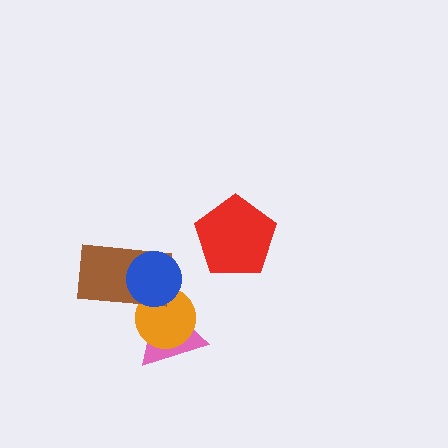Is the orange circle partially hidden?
Yes, it is partially covered by another shape.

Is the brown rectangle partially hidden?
Yes, it is partially covered by another shape.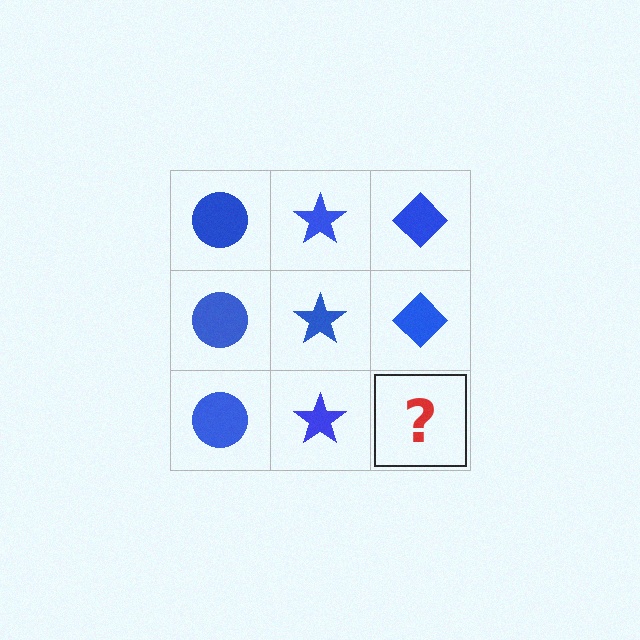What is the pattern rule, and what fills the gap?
The rule is that each column has a consistent shape. The gap should be filled with a blue diamond.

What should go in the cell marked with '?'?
The missing cell should contain a blue diamond.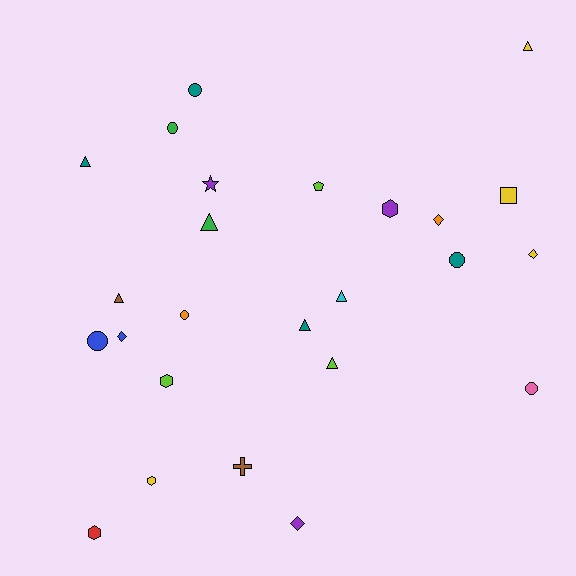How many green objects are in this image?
There are 2 green objects.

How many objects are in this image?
There are 25 objects.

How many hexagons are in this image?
There are 4 hexagons.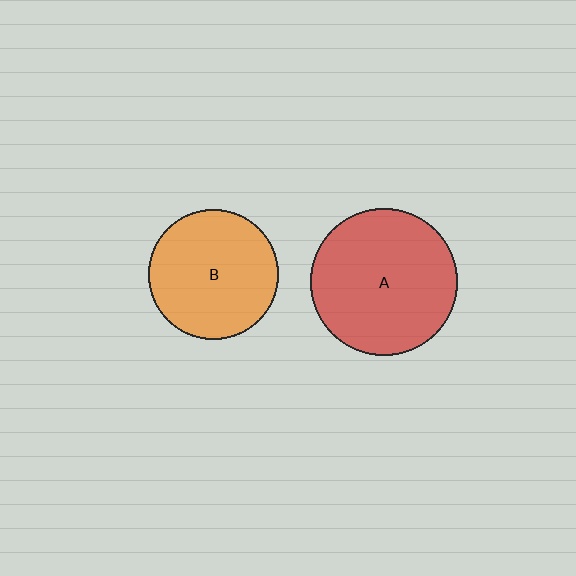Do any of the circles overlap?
No, none of the circles overlap.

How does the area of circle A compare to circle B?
Approximately 1.3 times.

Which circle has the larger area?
Circle A (red).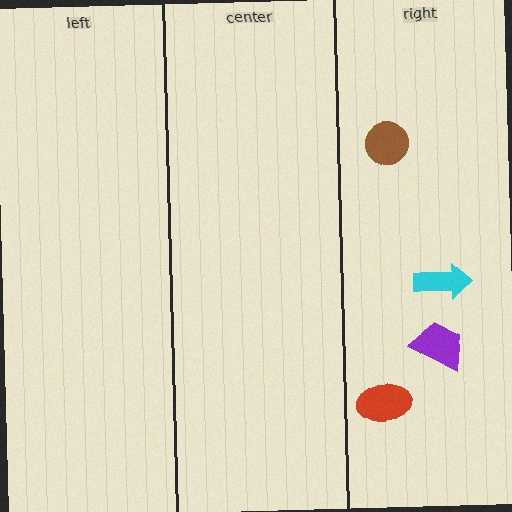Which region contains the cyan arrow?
The right region.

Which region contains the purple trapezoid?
The right region.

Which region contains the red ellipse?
The right region.